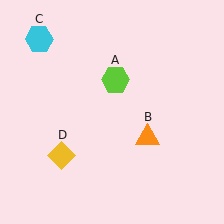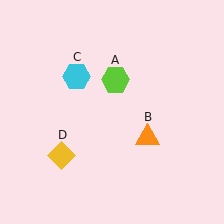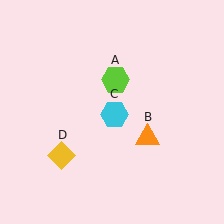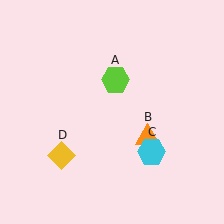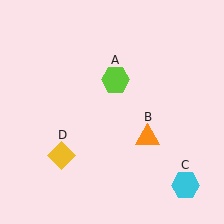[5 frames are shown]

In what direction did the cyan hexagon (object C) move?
The cyan hexagon (object C) moved down and to the right.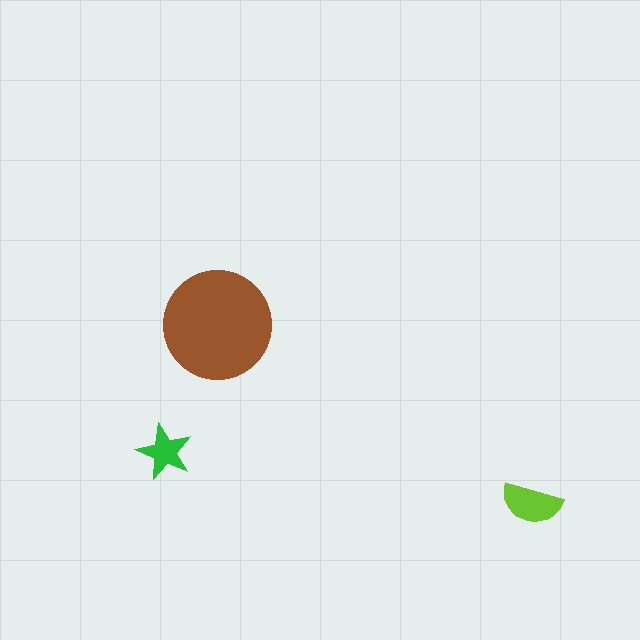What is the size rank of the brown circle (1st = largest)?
1st.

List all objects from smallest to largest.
The green star, the lime semicircle, the brown circle.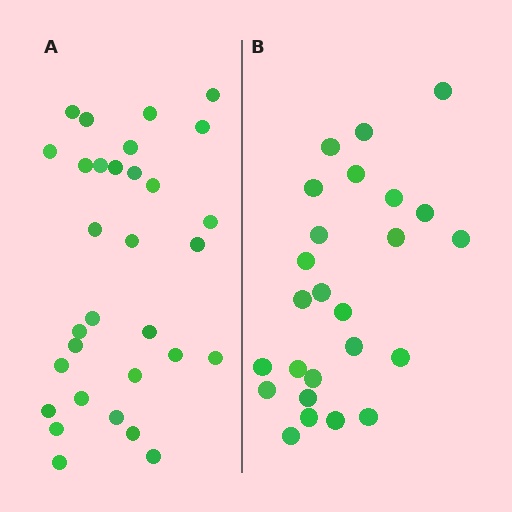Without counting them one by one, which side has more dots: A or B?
Region A (the left region) has more dots.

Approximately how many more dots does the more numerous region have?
Region A has about 6 more dots than region B.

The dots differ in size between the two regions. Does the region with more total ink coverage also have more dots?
No. Region B has more total ink coverage because its dots are larger, but region A actually contains more individual dots. Total area can be misleading — the number of items is what matters here.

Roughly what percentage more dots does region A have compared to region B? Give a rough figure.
About 25% more.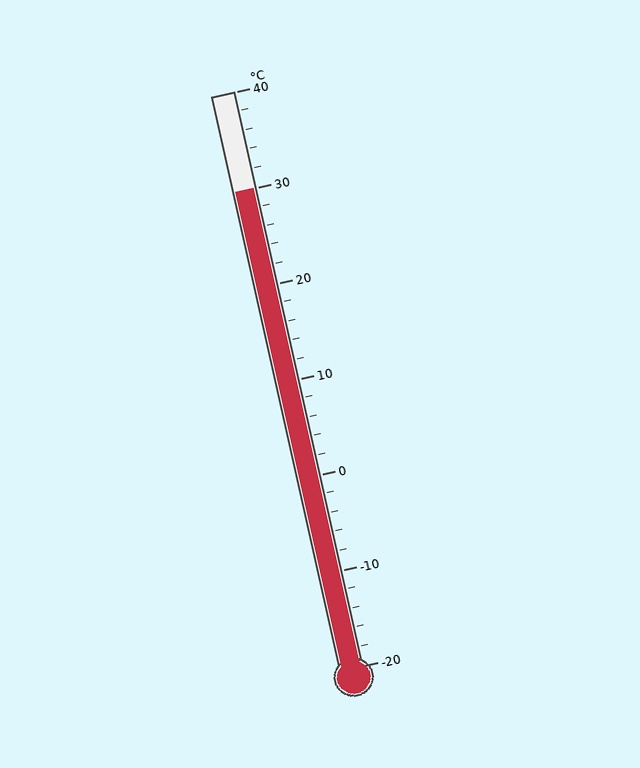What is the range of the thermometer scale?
The thermometer scale ranges from -20°C to 40°C.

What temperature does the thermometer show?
The thermometer shows approximately 30°C.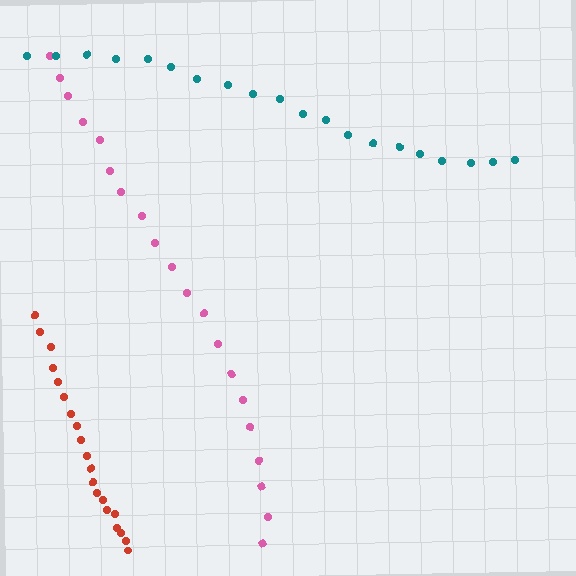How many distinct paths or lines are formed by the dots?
There are 3 distinct paths.